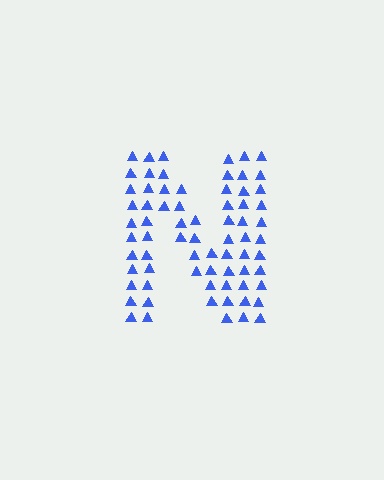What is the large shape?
The large shape is the letter N.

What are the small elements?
The small elements are triangles.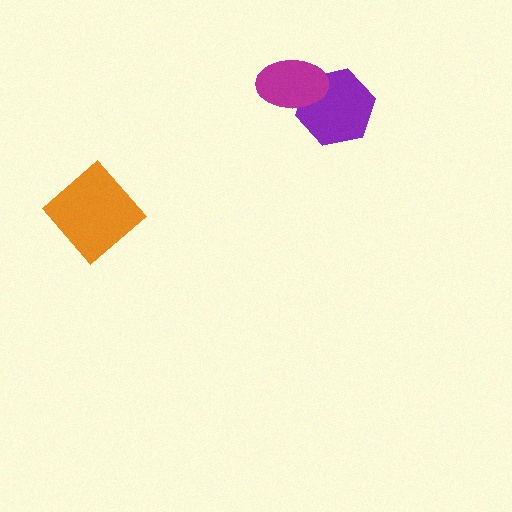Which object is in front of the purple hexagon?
The magenta ellipse is in front of the purple hexagon.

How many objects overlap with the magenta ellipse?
1 object overlaps with the magenta ellipse.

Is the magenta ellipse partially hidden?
No, no other shape covers it.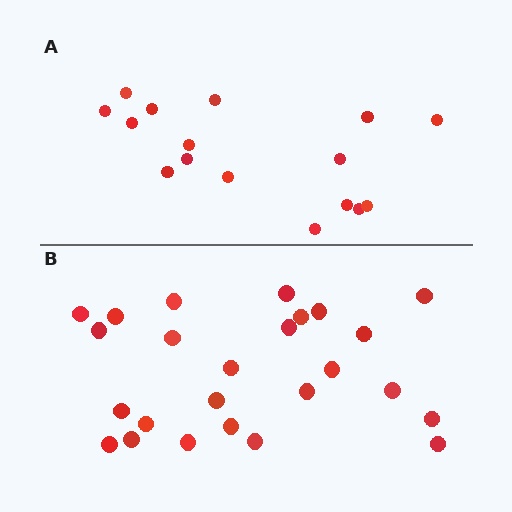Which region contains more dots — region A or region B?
Region B (the bottom region) has more dots.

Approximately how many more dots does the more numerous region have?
Region B has roughly 8 or so more dots than region A.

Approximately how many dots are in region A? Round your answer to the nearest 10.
About 20 dots. (The exact count is 16, which rounds to 20.)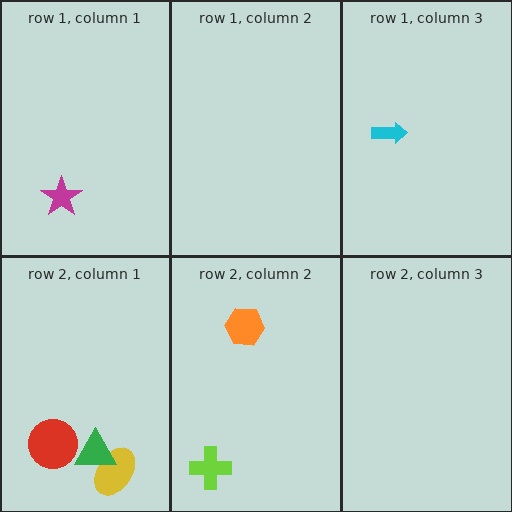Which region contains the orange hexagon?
The row 2, column 2 region.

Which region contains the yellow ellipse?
The row 2, column 1 region.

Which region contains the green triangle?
The row 2, column 1 region.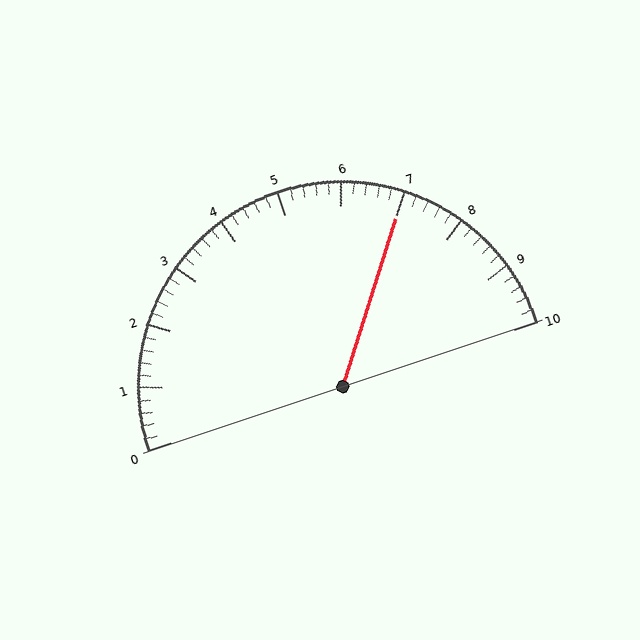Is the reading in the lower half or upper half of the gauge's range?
The reading is in the upper half of the range (0 to 10).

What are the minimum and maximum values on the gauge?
The gauge ranges from 0 to 10.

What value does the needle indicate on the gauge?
The needle indicates approximately 7.0.